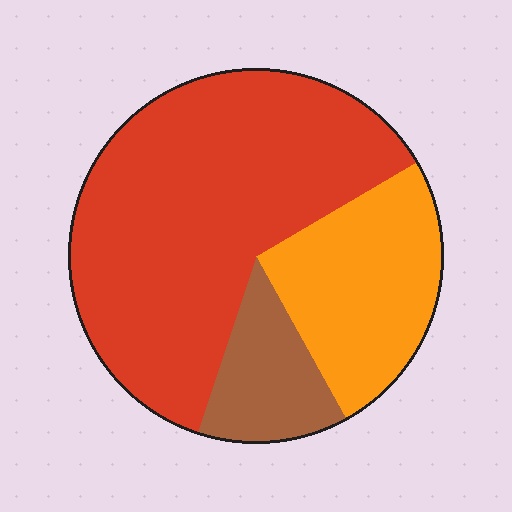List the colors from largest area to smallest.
From largest to smallest: red, orange, brown.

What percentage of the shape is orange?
Orange takes up between a quarter and a half of the shape.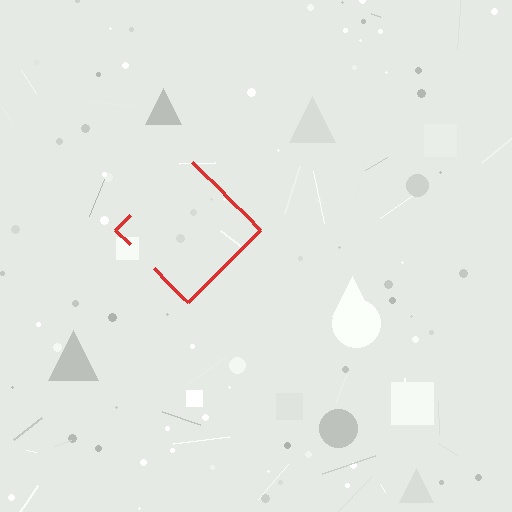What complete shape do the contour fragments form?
The contour fragments form a diamond.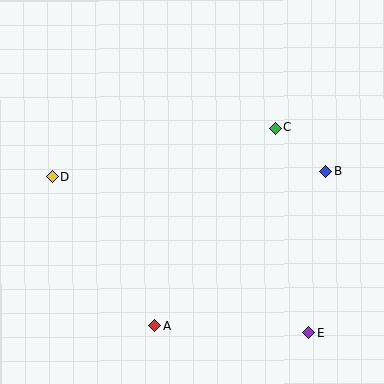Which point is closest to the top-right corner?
Point C is closest to the top-right corner.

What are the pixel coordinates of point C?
Point C is at (275, 128).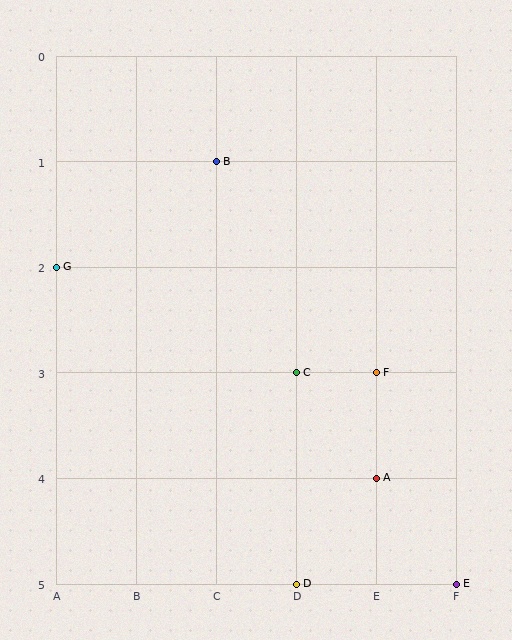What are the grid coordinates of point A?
Point A is at grid coordinates (E, 4).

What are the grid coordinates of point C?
Point C is at grid coordinates (D, 3).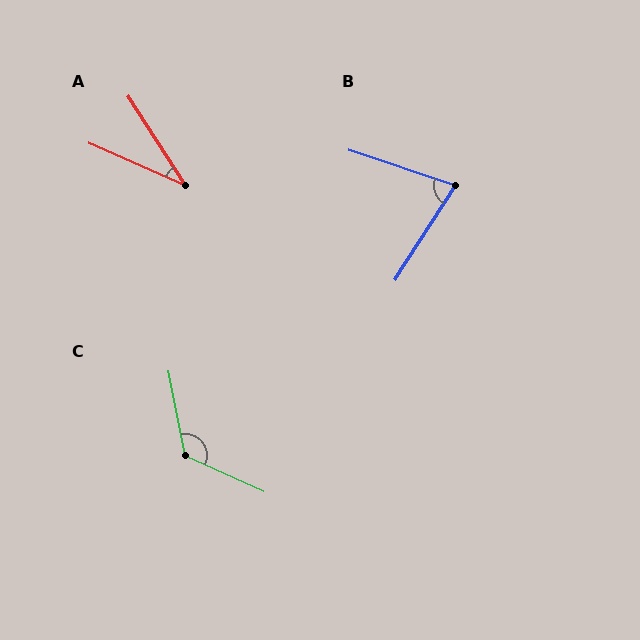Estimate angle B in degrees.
Approximately 76 degrees.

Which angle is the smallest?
A, at approximately 34 degrees.